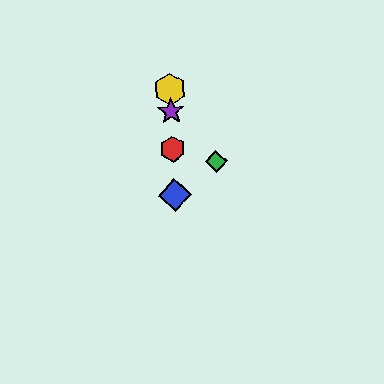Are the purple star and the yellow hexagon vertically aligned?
Yes, both are at x≈171.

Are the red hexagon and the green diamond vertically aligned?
No, the red hexagon is at x≈173 and the green diamond is at x≈216.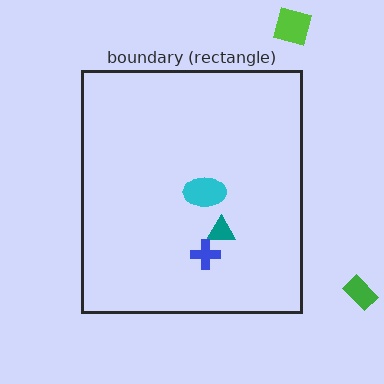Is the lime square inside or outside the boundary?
Outside.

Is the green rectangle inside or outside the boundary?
Outside.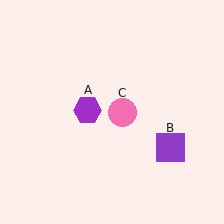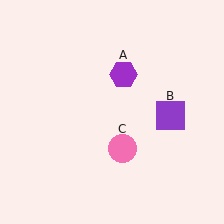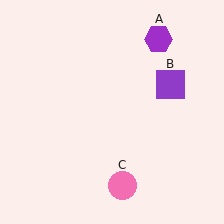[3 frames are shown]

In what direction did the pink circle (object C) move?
The pink circle (object C) moved down.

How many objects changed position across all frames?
3 objects changed position: purple hexagon (object A), purple square (object B), pink circle (object C).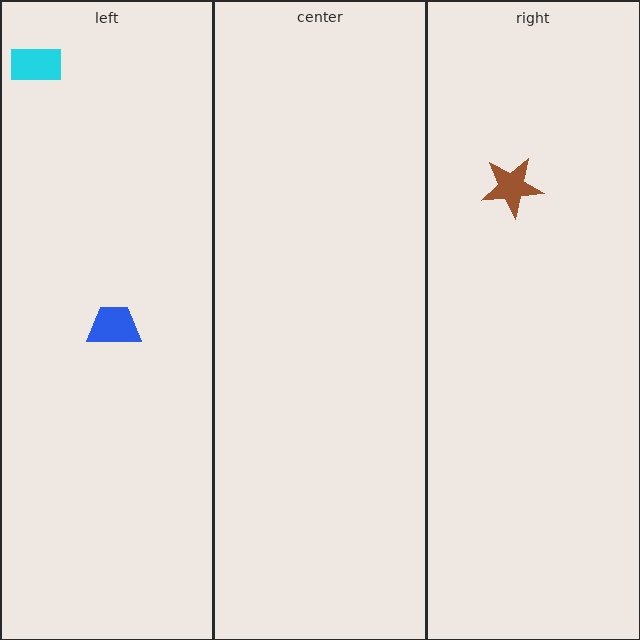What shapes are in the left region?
The cyan rectangle, the blue trapezoid.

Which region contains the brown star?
The right region.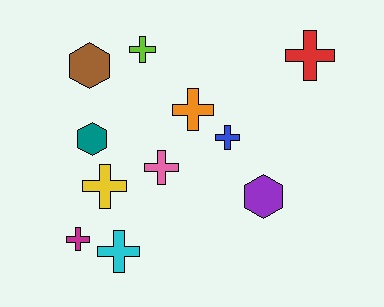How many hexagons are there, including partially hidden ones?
There are 3 hexagons.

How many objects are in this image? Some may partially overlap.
There are 11 objects.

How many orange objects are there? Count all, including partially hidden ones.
There is 1 orange object.